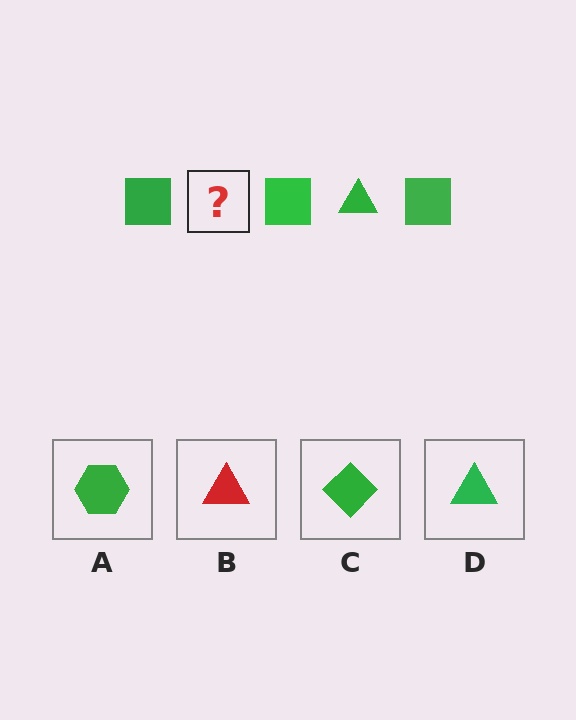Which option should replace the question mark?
Option D.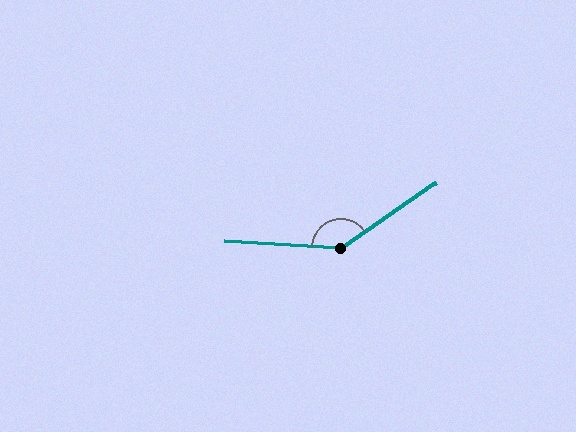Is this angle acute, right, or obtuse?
It is obtuse.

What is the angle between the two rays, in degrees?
Approximately 141 degrees.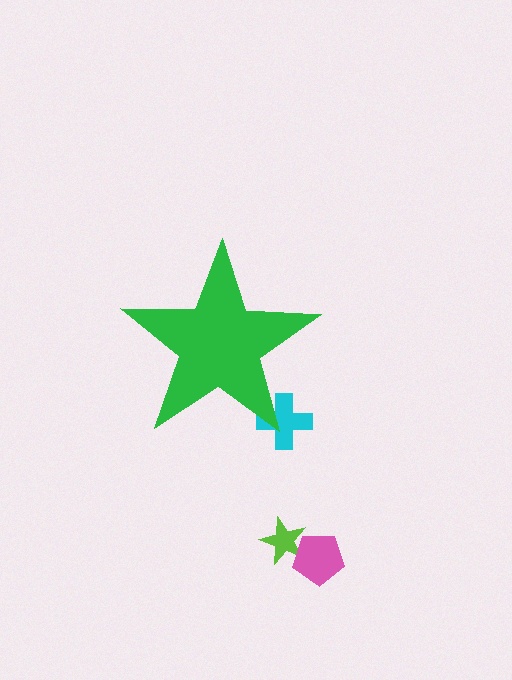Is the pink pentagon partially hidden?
No, the pink pentagon is fully visible.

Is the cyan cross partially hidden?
Yes, the cyan cross is partially hidden behind the green star.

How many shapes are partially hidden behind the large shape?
1 shape is partially hidden.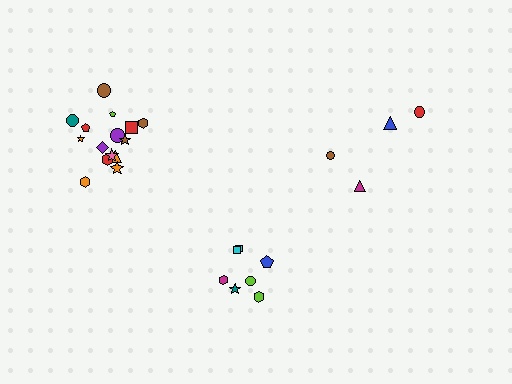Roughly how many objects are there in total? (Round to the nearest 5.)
Roughly 25 objects in total.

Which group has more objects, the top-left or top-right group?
The top-left group.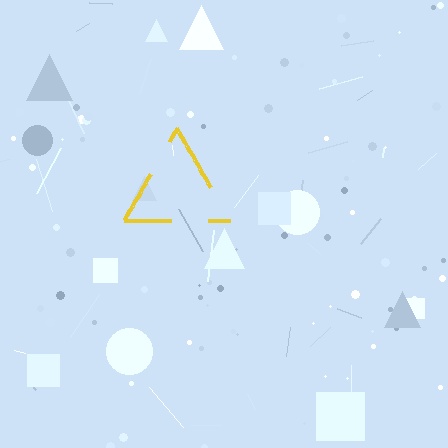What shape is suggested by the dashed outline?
The dashed outline suggests a triangle.